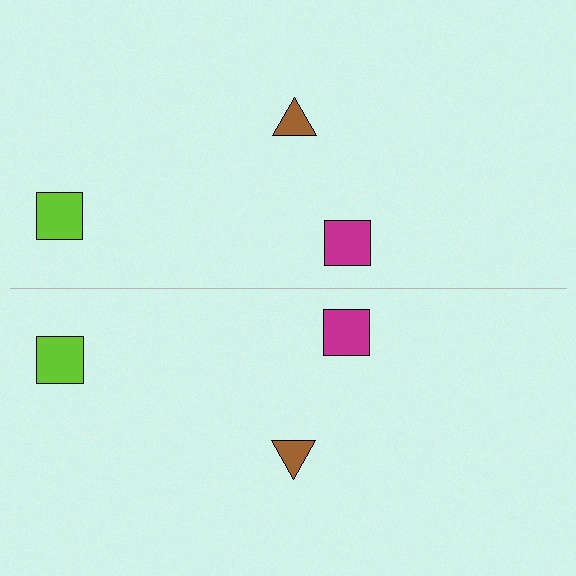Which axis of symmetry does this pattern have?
The pattern has a horizontal axis of symmetry running through the center of the image.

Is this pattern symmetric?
Yes, this pattern has bilateral (reflection) symmetry.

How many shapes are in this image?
There are 6 shapes in this image.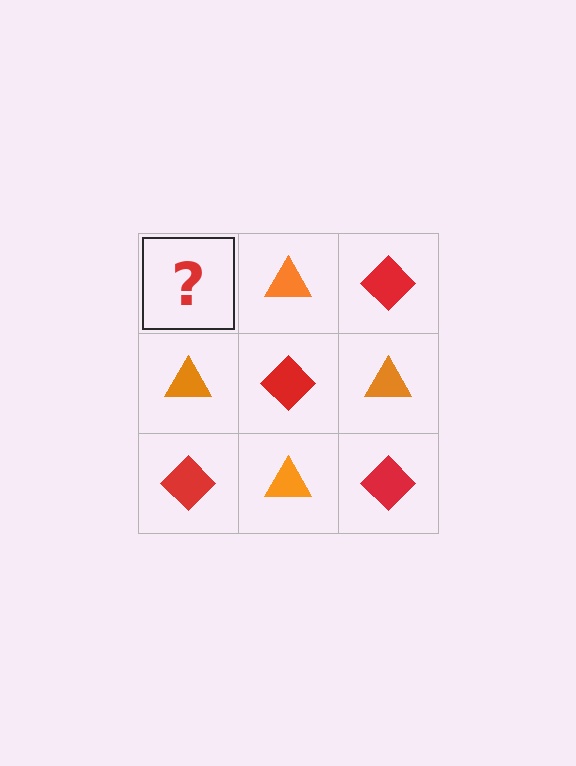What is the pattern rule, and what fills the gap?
The rule is that it alternates red diamond and orange triangle in a checkerboard pattern. The gap should be filled with a red diamond.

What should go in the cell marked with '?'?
The missing cell should contain a red diamond.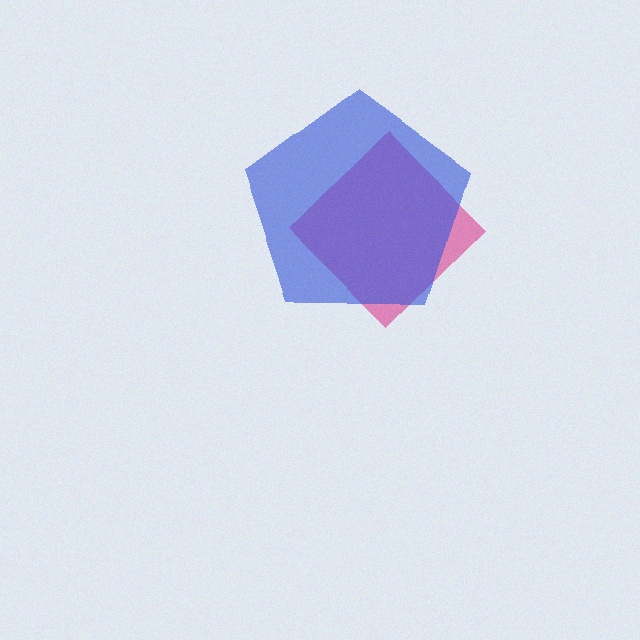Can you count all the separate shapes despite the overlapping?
Yes, there are 2 separate shapes.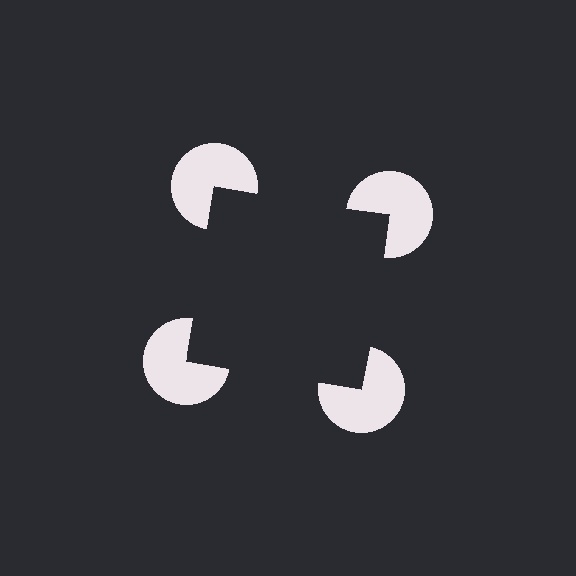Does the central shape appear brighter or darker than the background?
It typically appears slightly darker than the background, even though no actual brightness change is drawn.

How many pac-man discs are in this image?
There are 4 — one at each vertex of the illusory square.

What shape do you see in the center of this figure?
An illusory square — its edges are inferred from the aligned wedge cuts in the pac-man discs, not physically drawn.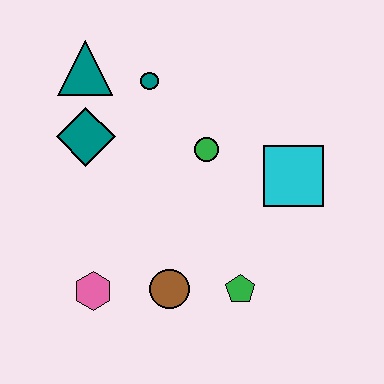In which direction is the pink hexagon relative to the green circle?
The pink hexagon is below the green circle.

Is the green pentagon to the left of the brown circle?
No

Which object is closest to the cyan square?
The green circle is closest to the cyan square.